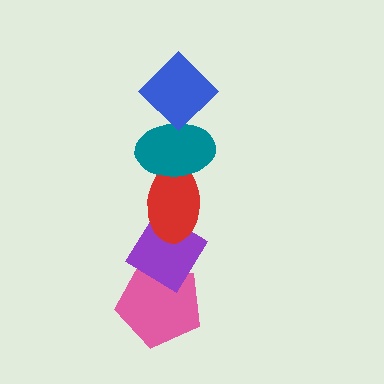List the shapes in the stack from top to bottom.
From top to bottom: the blue diamond, the teal ellipse, the red ellipse, the purple diamond, the pink pentagon.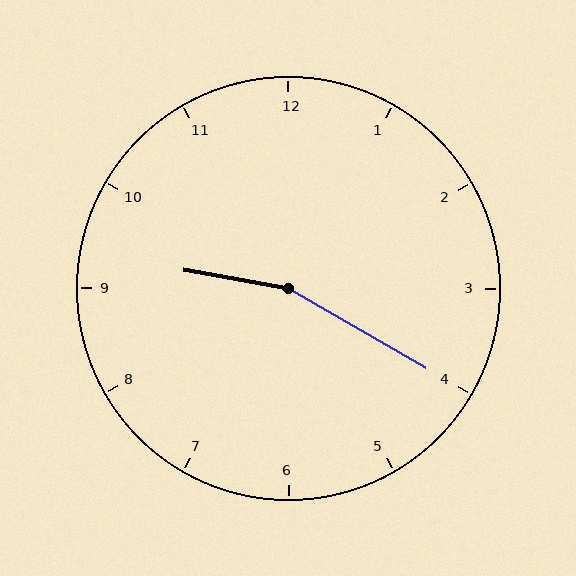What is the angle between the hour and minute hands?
Approximately 160 degrees.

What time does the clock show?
9:20.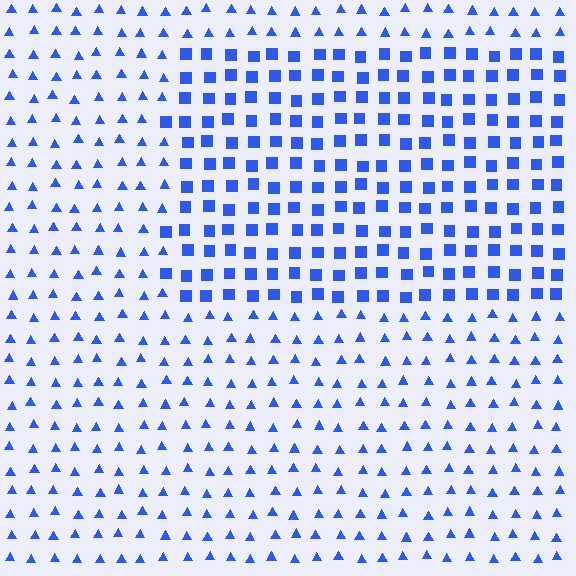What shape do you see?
I see a rectangle.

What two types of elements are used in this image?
The image uses squares inside the rectangle region and triangles outside it.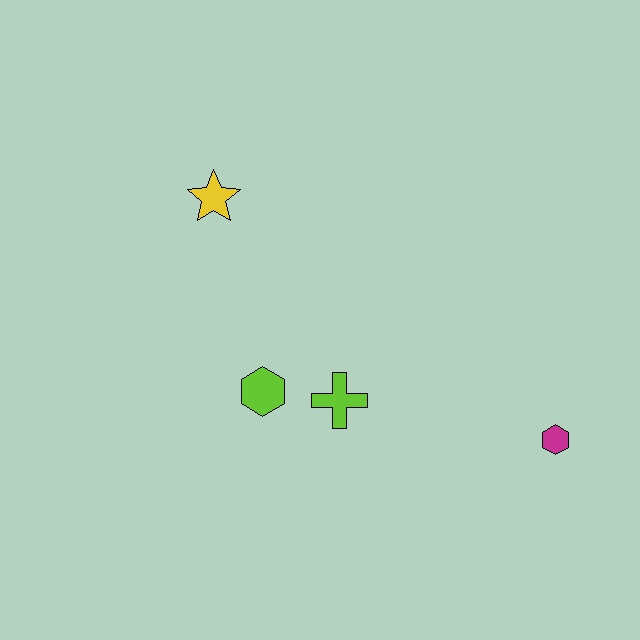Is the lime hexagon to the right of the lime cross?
No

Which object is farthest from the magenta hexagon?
The yellow star is farthest from the magenta hexagon.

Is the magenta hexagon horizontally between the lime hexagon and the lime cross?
No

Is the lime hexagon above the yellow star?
No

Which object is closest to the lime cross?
The lime hexagon is closest to the lime cross.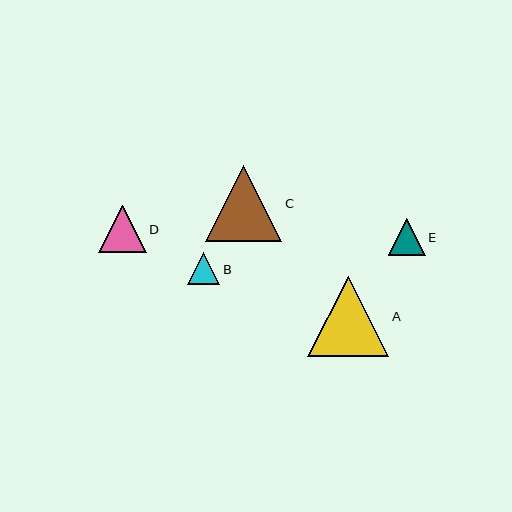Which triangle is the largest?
Triangle A is the largest with a size of approximately 81 pixels.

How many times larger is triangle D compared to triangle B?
Triangle D is approximately 1.5 times the size of triangle B.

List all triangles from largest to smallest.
From largest to smallest: A, C, D, E, B.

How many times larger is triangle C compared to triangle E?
Triangle C is approximately 2.0 times the size of triangle E.